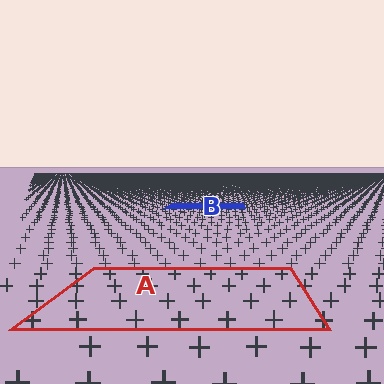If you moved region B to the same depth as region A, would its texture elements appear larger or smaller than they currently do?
They would appear larger. At a closer depth, the same texture elements are projected at a bigger on-screen size.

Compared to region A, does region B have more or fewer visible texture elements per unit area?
Region B has more texture elements per unit area — they are packed more densely because it is farther away.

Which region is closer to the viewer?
Region A is closer. The texture elements there are larger and more spread out.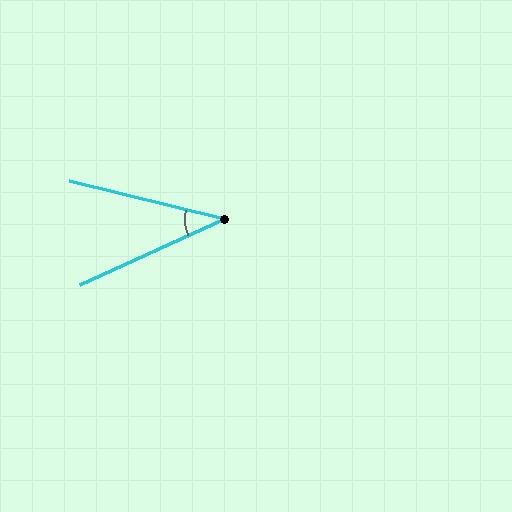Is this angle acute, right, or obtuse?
It is acute.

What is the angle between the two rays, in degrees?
Approximately 38 degrees.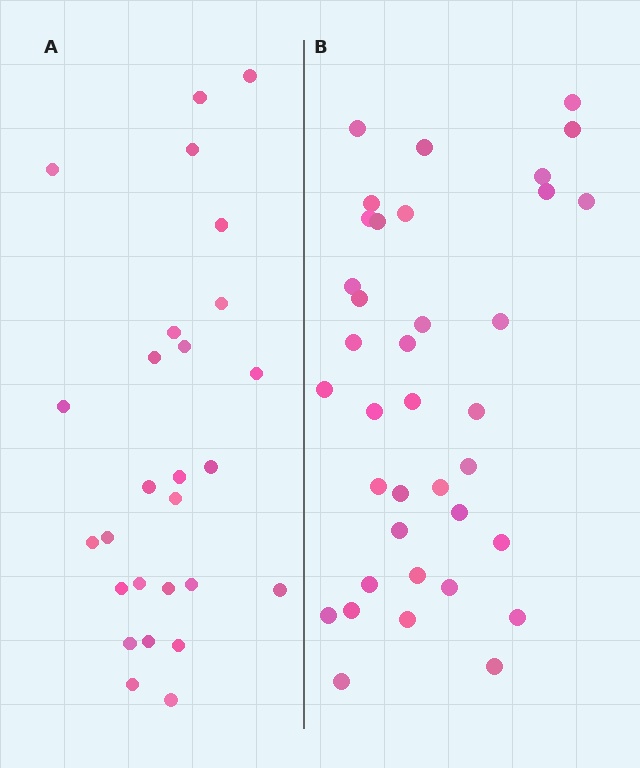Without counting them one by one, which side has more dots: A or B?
Region B (the right region) has more dots.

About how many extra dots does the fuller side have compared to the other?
Region B has roughly 10 or so more dots than region A.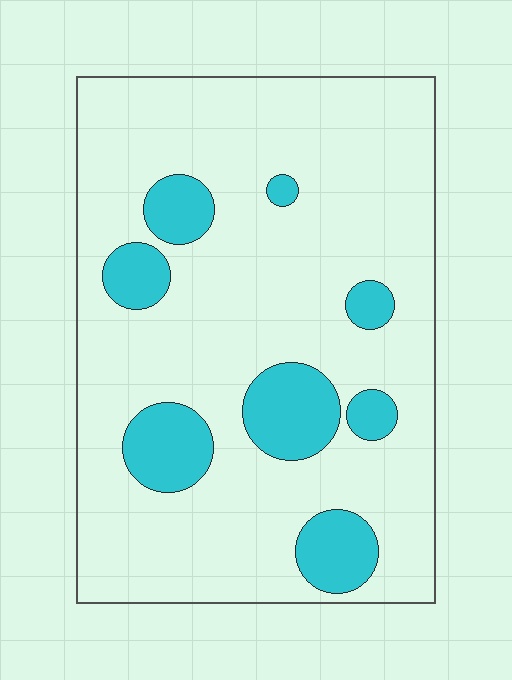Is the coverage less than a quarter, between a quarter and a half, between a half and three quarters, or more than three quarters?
Less than a quarter.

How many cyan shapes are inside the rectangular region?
8.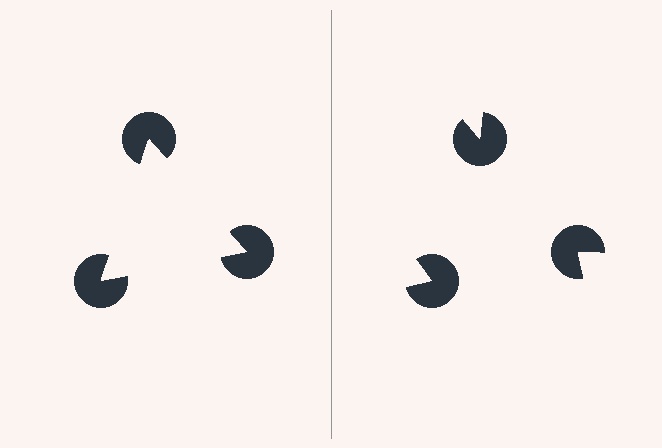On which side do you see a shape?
An illusory triangle appears on the left side. On the right side the wedge cuts are rotated, so no coherent shape forms.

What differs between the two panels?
The pac-man discs are positioned identically on both sides; only the wedge orientations differ. On the left they align to a triangle; on the right they are misaligned.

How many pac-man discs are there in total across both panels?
6 — 3 on each side.